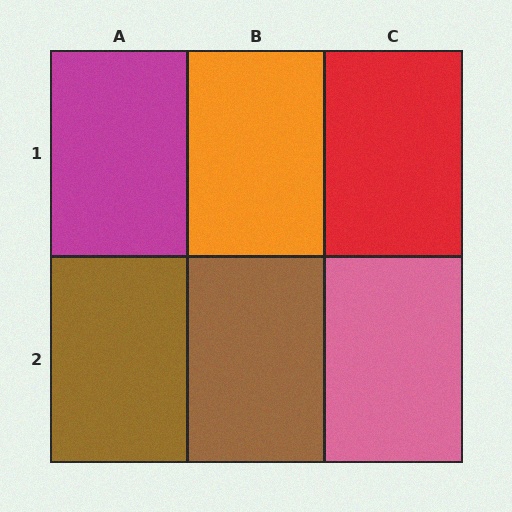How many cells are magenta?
1 cell is magenta.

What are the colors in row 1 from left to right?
Magenta, orange, red.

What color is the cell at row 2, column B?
Brown.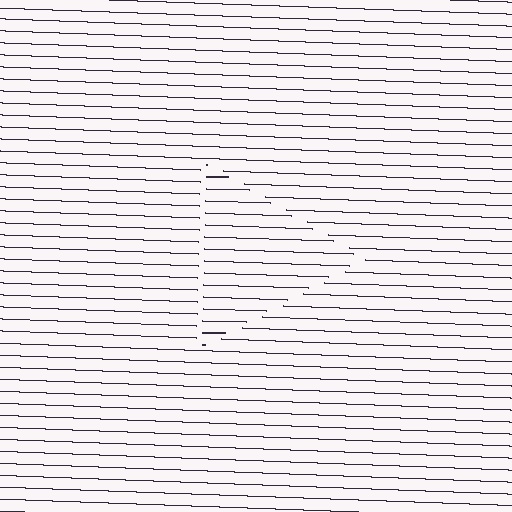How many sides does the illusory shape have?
3 sides — the line-ends trace a triangle.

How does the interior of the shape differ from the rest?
The interior of the shape contains the same grating, shifted by half a period — the contour is defined by the phase discontinuity where line-ends from the inner and outer gratings abut.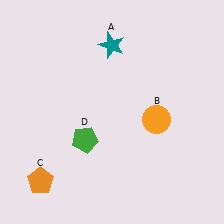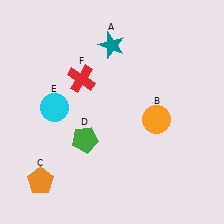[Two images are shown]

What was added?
A cyan circle (E), a red cross (F) were added in Image 2.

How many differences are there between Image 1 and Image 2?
There are 2 differences between the two images.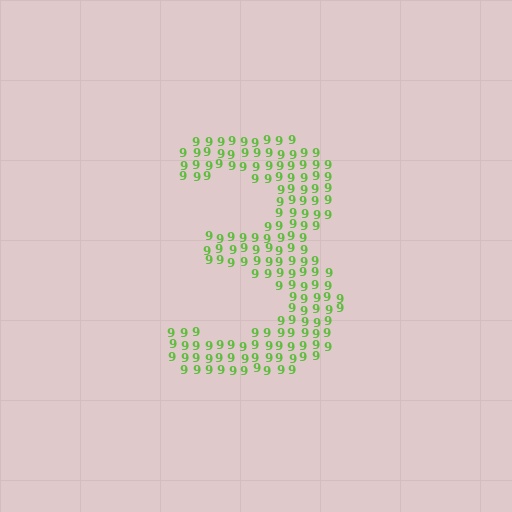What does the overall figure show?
The overall figure shows the digit 3.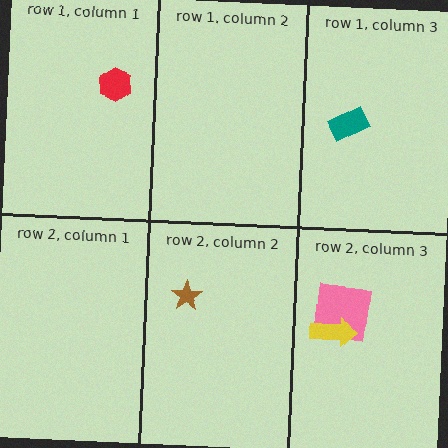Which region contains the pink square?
The row 2, column 3 region.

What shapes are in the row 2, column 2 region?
The brown star.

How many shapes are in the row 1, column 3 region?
1.